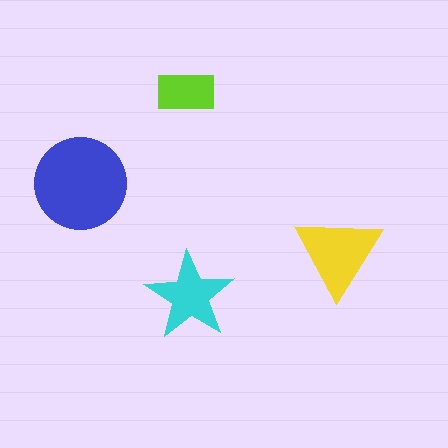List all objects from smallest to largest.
The lime rectangle, the cyan star, the yellow triangle, the blue circle.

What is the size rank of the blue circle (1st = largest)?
1st.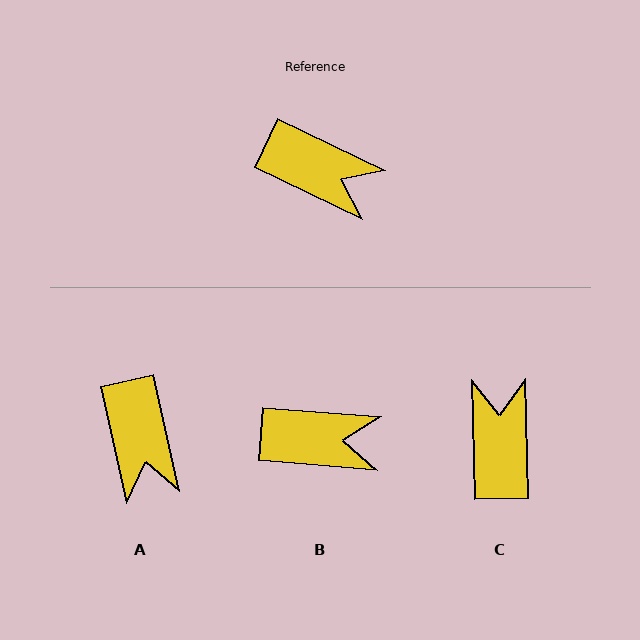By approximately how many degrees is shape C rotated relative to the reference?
Approximately 117 degrees counter-clockwise.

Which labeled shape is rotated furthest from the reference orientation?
C, about 117 degrees away.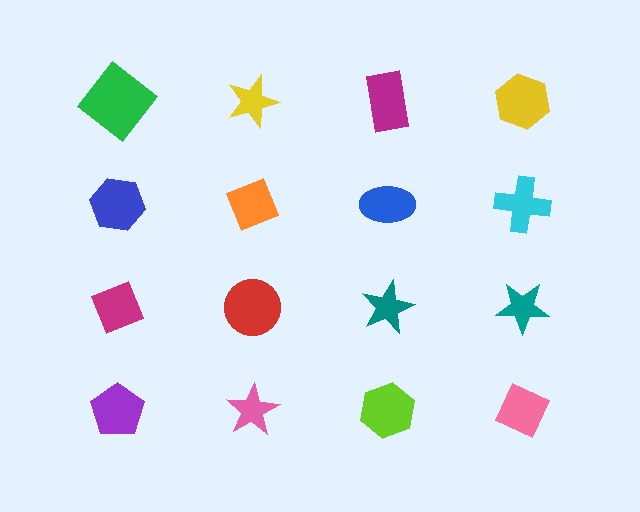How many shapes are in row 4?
4 shapes.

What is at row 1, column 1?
A green diamond.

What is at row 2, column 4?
A cyan cross.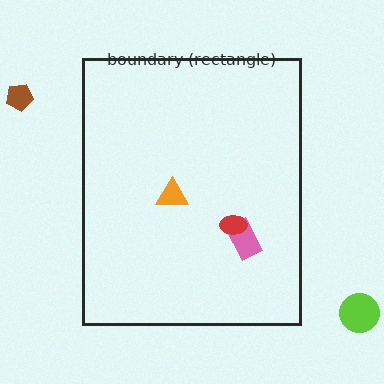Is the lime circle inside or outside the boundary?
Outside.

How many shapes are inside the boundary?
3 inside, 2 outside.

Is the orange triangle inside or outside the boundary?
Inside.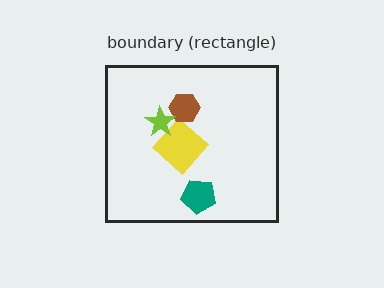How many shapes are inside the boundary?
4 inside, 0 outside.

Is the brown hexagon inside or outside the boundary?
Inside.